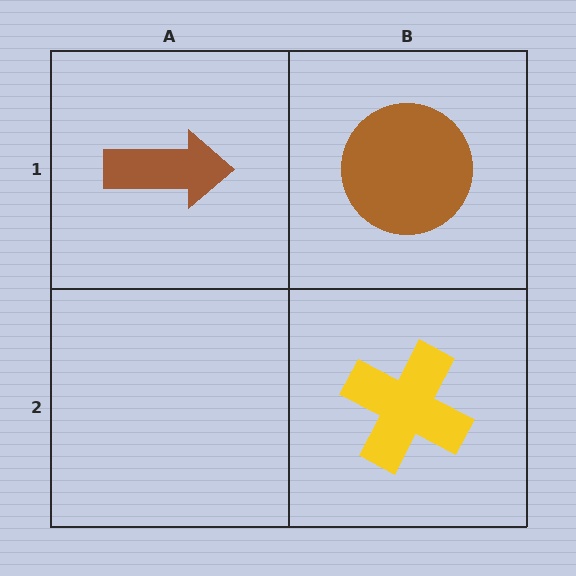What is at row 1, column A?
A brown arrow.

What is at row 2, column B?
A yellow cross.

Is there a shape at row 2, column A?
No, that cell is empty.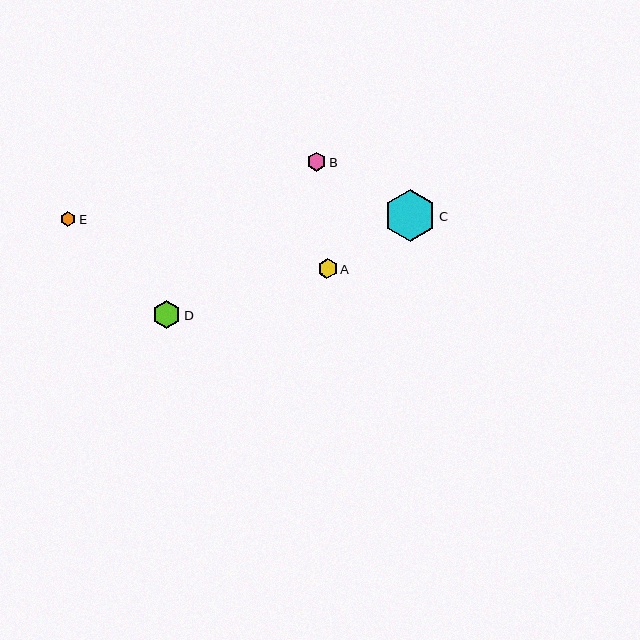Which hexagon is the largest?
Hexagon C is the largest with a size of approximately 52 pixels.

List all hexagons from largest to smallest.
From largest to smallest: C, D, B, A, E.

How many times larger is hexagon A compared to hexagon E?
Hexagon A is approximately 1.2 times the size of hexagon E.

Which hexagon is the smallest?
Hexagon E is the smallest with a size of approximately 16 pixels.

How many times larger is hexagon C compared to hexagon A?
Hexagon C is approximately 2.7 times the size of hexagon A.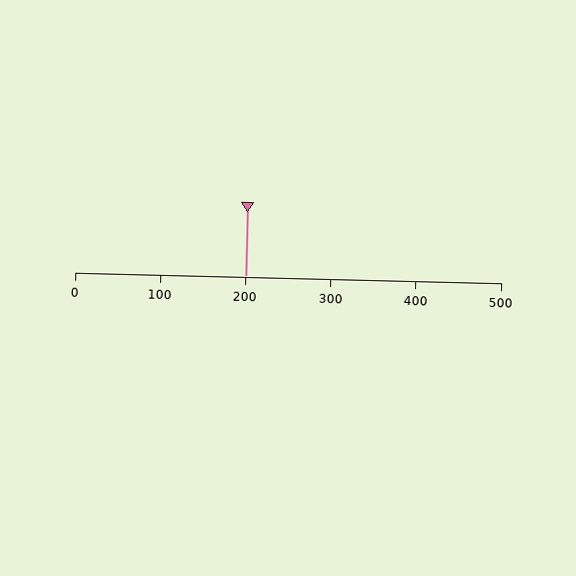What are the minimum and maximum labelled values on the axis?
The axis runs from 0 to 500.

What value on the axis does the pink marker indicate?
The marker indicates approximately 200.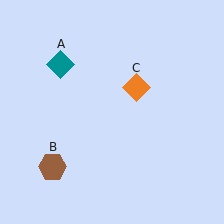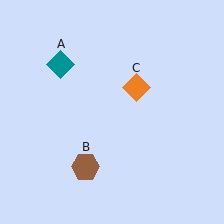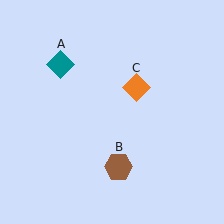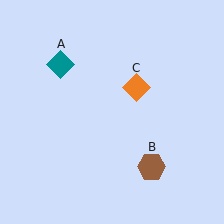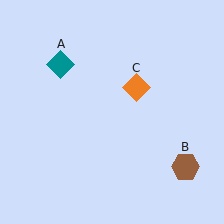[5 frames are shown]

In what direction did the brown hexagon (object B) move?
The brown hexagon (object B) moved right.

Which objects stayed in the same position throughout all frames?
Teal diamond (object A) and orange diamond (object C) remained stationary.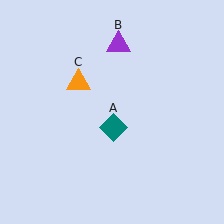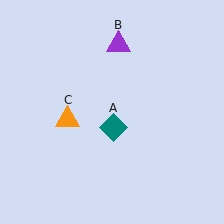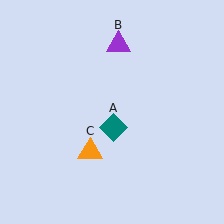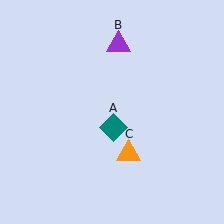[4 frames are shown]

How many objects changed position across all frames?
1 object changed position: orange triangle (object C).